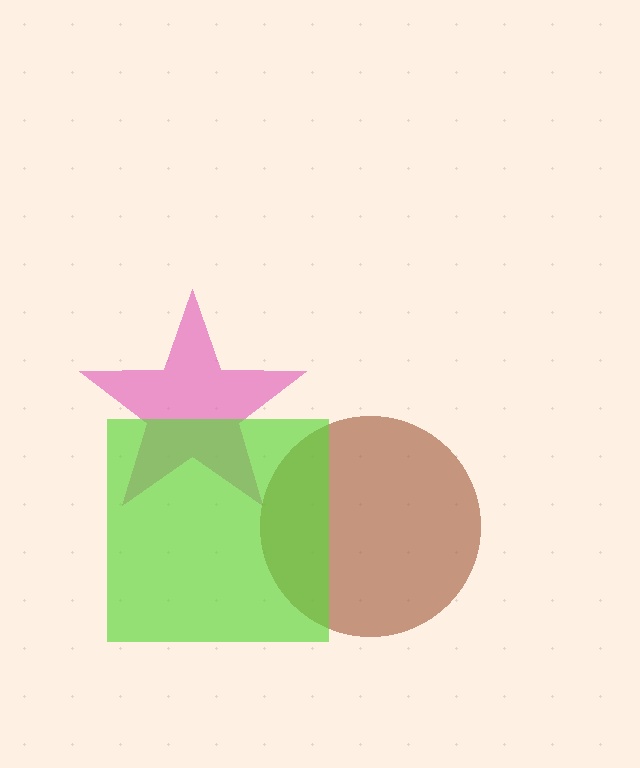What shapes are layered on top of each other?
The layered shapes are: a pink star, a brown circle, a lime square.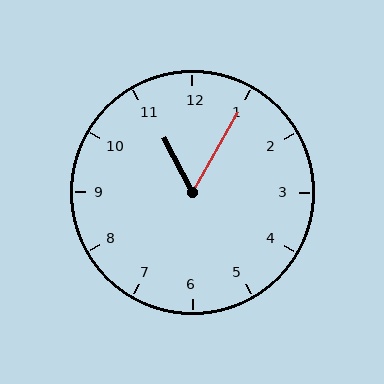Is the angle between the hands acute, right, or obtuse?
It is acute.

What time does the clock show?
11:05.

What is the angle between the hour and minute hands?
Approximately 58 degrees.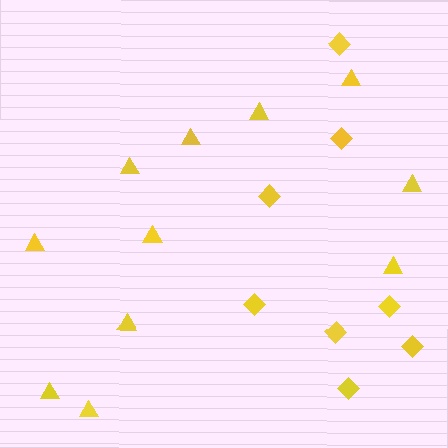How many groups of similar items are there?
There are 2 groups: one group of diamonds (8) and one group of triangles (11).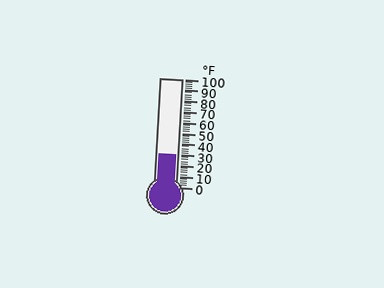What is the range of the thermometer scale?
The thermometer scale ranges from 0°F to 100°F.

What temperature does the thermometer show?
The thermometer shows approximately 30°F.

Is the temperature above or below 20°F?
The temperature is above 20°F.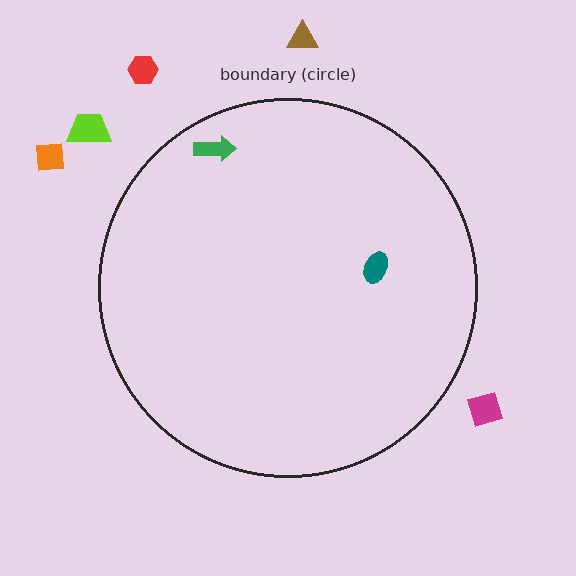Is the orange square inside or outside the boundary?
Outside.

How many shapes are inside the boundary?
2 inside, 5 outside.